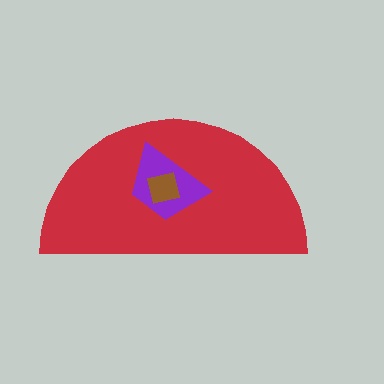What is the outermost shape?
The red semicircle.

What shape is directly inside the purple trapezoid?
The brown square.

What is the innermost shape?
The brown square.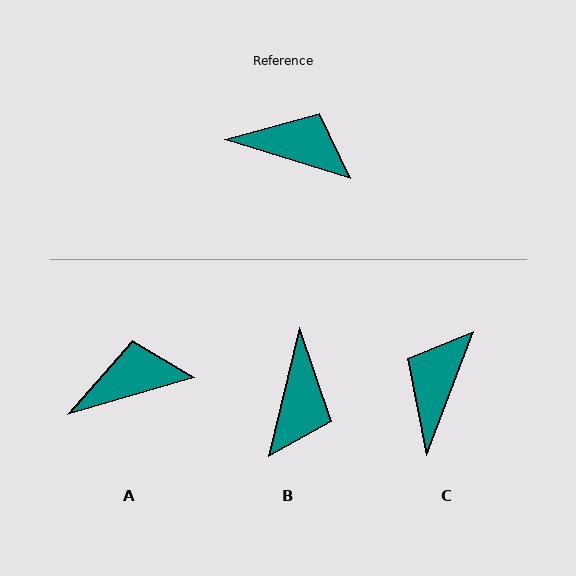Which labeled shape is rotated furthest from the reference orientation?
C, about 86 degrees away.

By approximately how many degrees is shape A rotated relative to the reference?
Approximately 33 degrees counter-clockwise.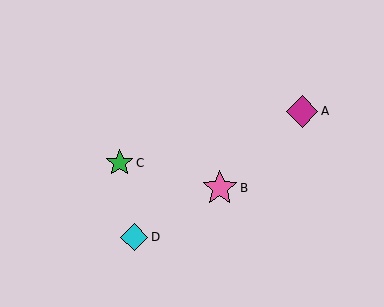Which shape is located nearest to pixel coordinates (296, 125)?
The magenta diamond (labeled A) at (302, 111) is nearest to that location.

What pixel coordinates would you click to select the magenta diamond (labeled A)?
Click at (302, 111) to select the magenta diamond A.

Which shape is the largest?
The pink star (labeled B) is the largest.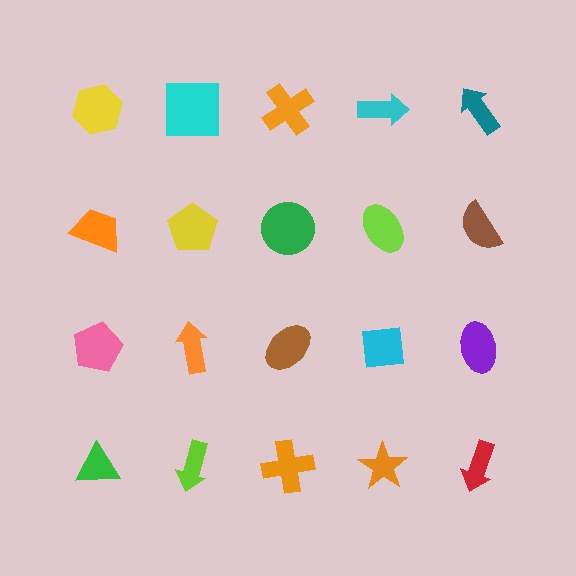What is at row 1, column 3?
An orange cross.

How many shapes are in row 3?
5 shapes.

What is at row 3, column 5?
A purple ellipse.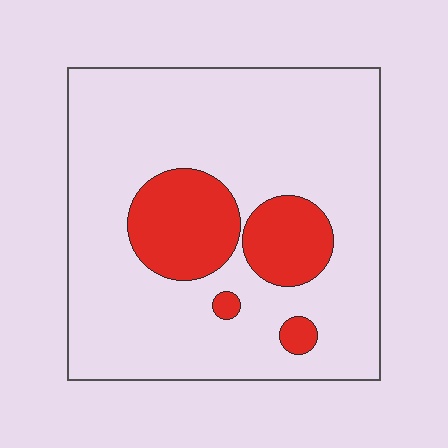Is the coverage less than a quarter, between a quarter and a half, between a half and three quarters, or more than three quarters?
Less than a quarter.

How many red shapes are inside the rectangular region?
4.